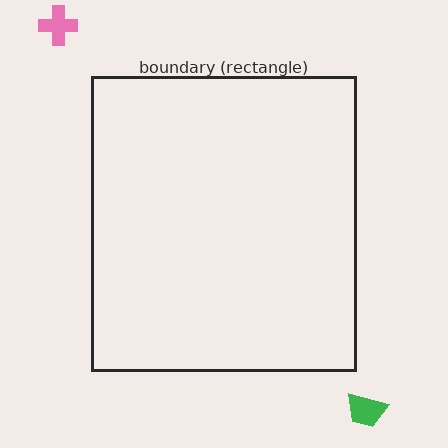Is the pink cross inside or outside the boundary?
Outside.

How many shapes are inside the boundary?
0 inside, 2 outside.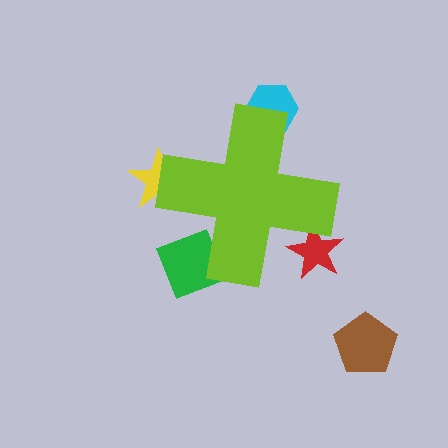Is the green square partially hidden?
Yes, the green square is partially hidden behind the lime cross.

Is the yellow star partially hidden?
Yes, the yellow star is partially hidden behind the lime cross.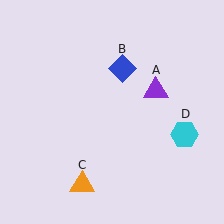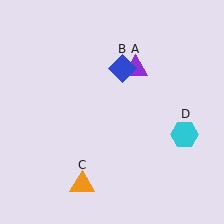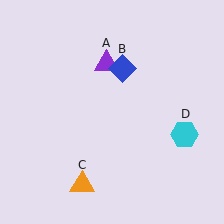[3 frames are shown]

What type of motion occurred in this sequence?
The purple triangle (object A) rotated counterclockwise around the center of the scene.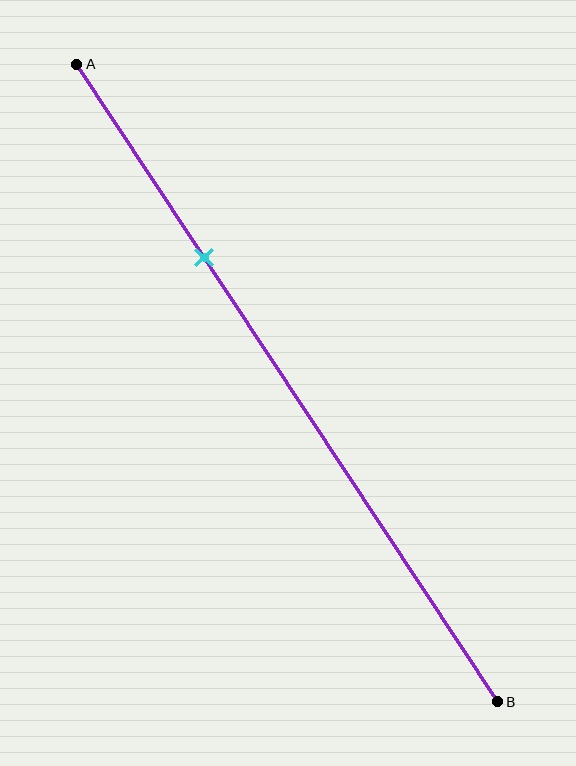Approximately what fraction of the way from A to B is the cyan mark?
The cyan mark is approximately 30% of the way from A to B.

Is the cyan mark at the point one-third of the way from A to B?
No, the mark is at about 30% from A, not at the 33% one-third point.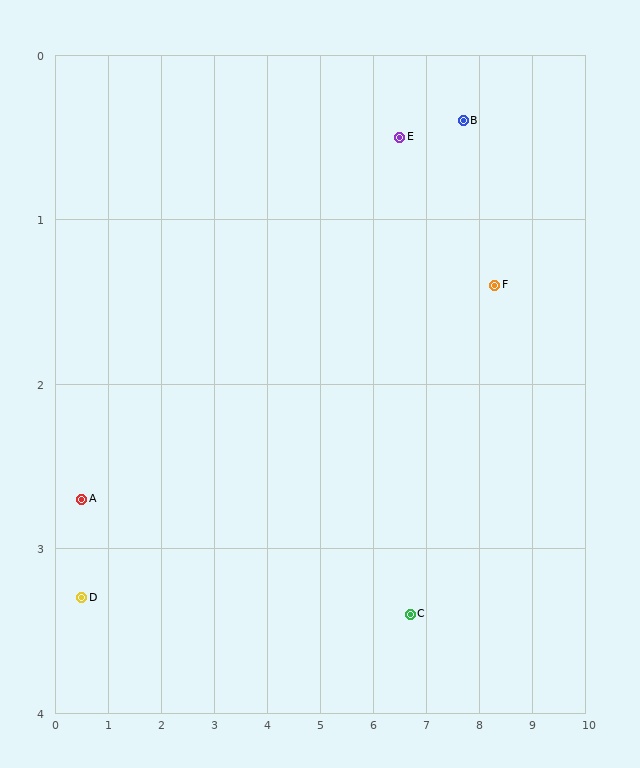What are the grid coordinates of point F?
Point F is at approximately (8.3, 1.4).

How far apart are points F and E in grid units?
Points F and E are about 2.0 grid units apart.